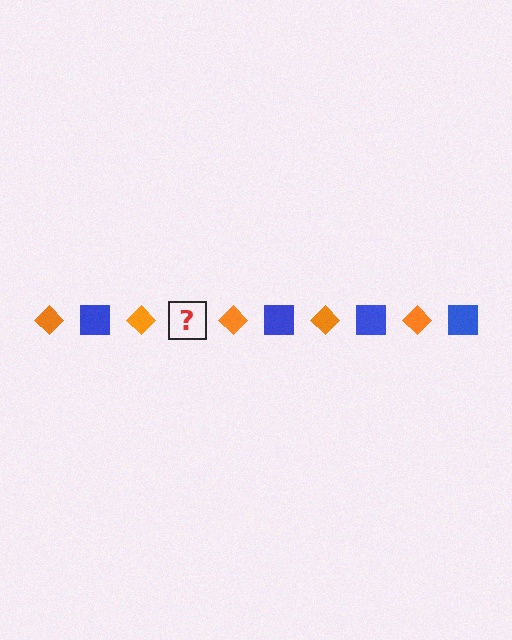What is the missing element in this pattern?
The missing element is a blue square.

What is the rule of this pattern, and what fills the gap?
The rule is that the pattern alternates between orange diamond and blue square. The gap should be filled with a blue square.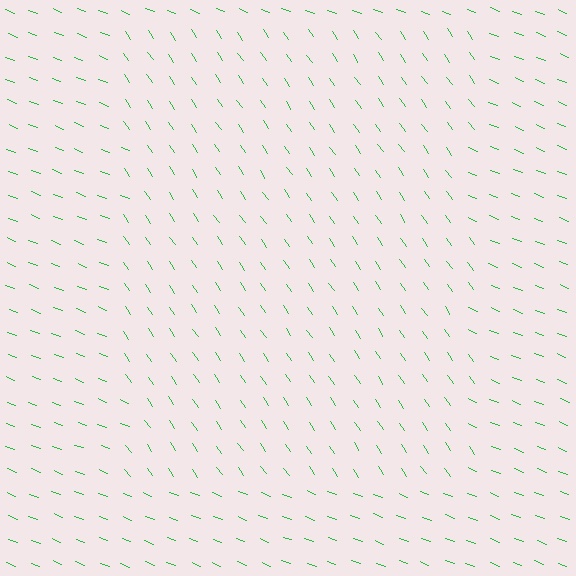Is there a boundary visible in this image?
Yes, there is a texture boundary formed by a change in line orientation.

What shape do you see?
I see a rectangle.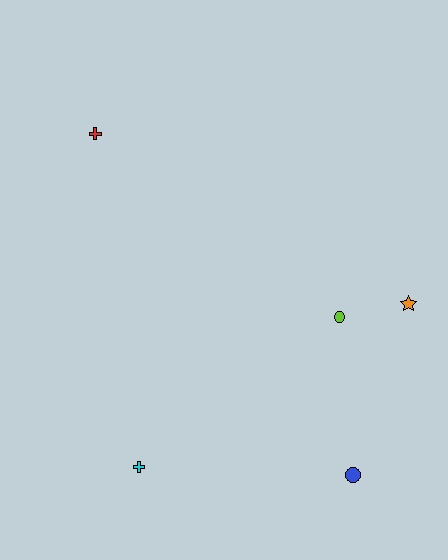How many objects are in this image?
There are 5 objects.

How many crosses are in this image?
There are 2 crosses.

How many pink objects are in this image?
There are no pink objects.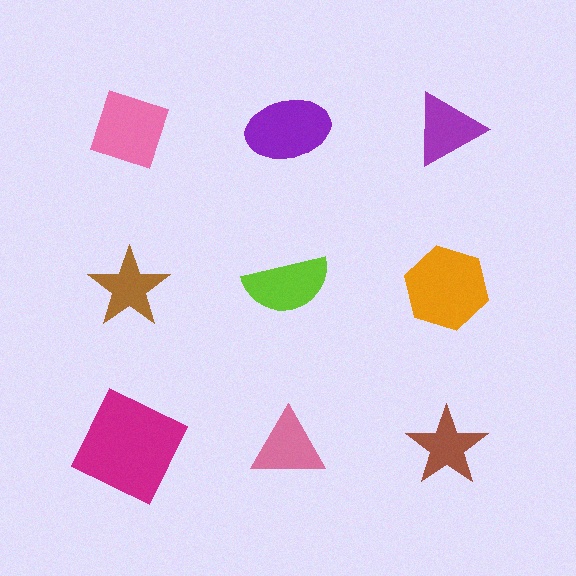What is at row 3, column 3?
A brown star.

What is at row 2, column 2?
A lime semicircle.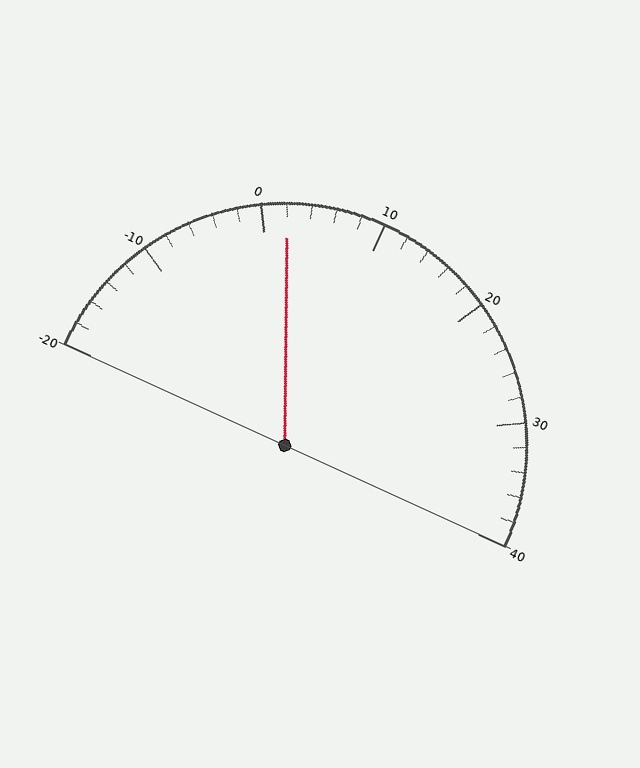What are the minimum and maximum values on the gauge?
The gauge ranges from -20 to 40.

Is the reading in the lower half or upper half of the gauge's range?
The reading is in the lower half of the range (-20 to 40).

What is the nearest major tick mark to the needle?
The nearest major tick mark is 0.